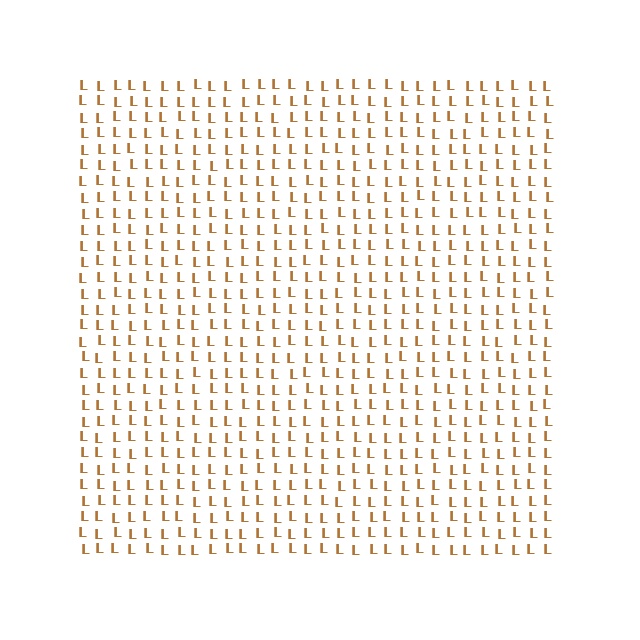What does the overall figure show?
The overall figure shows a square.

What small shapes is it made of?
It is made of small letter L's.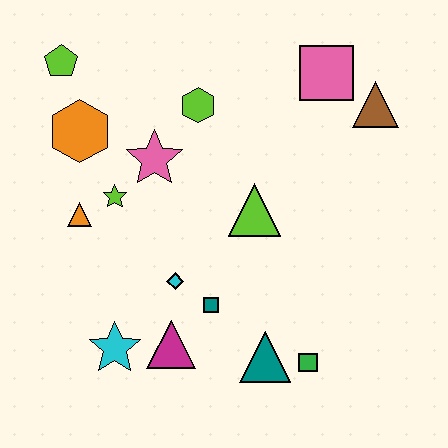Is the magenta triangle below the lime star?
Yes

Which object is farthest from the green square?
The lime pentagon is farthest from the green square.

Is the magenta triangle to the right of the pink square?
No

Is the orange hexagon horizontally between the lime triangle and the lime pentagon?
Yes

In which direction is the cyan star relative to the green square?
The cyan star is to the left of the green square.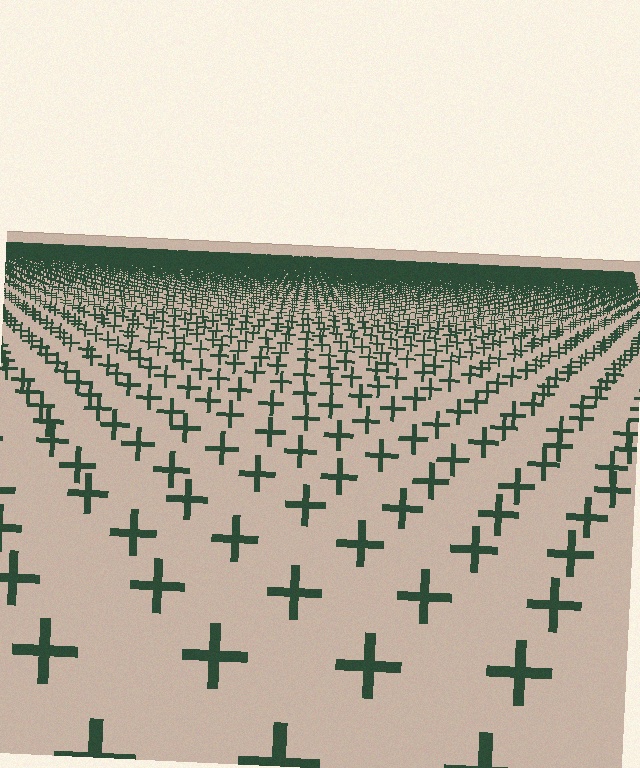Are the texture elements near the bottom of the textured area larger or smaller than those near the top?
Larger. Near the bottom, elements are closer to the viewer and appear at a bigger on-screen size.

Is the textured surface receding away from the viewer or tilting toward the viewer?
The surface is receding away from the viewer. Texture elements get smaller and denser toward the top.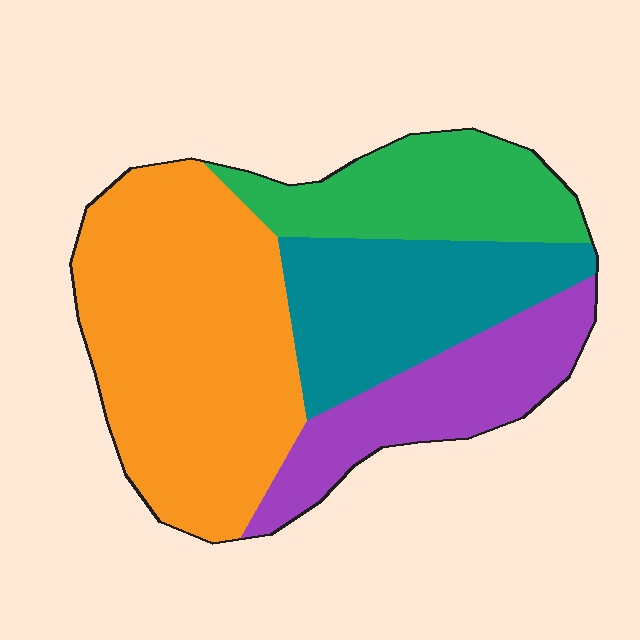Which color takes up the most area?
Orange, at roughly 40%.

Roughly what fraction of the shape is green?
Green takes up about one sixth (1/6) of the shape.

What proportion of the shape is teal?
Teal covers around 20% of the shape.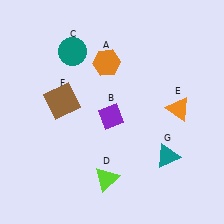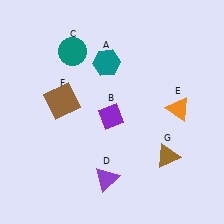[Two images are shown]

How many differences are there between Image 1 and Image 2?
There are 3 differences between the two images.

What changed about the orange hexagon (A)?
In Image 1, A is orange. In Image 2, it changed to teal.